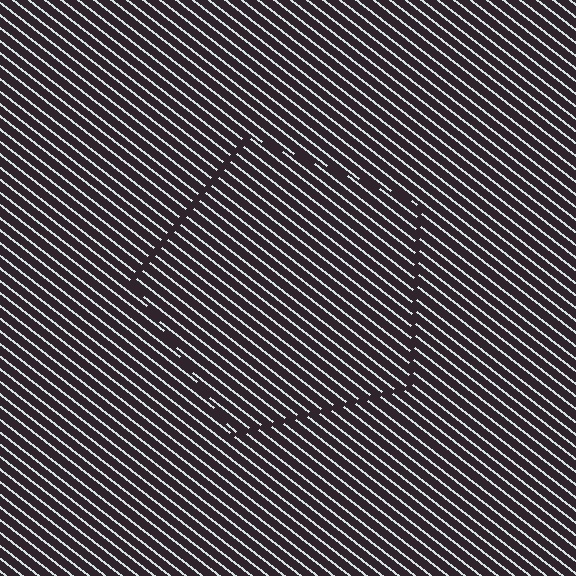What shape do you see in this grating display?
An illusory pentagon. The interior of the shape contains the same grating, shifted by half a period — the contour is defined by the phase discontinuity where line-ends from the inner and outer gratings abut.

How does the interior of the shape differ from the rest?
The interior of the shape contains the same grating, shifted by half a period — the contour is defined by the phase discontinuity where line-ends from the inner and outer gratings abut.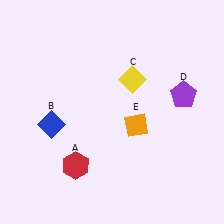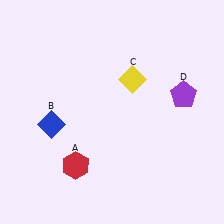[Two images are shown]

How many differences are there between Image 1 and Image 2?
There is 1 difference between the two images.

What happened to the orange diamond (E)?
The orange diamond (E) was removed in Image 2. It was in the bottom-right area of Image 1.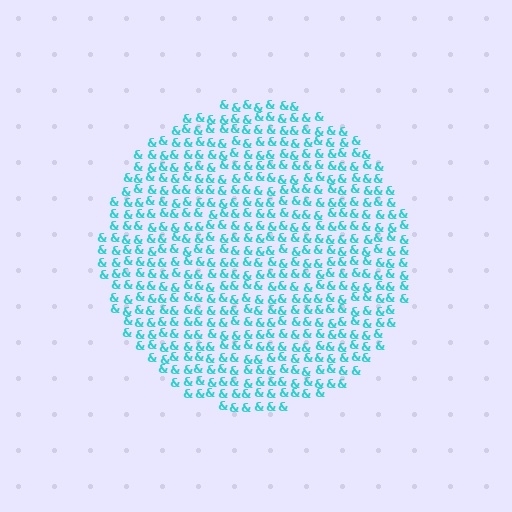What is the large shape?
The large shape is a circle.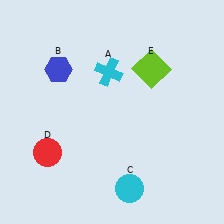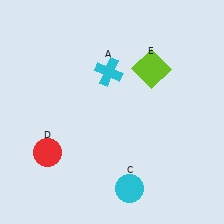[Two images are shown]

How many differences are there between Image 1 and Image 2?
There is 1 difference between the two images.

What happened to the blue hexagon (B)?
The blue hexagon (B) was removed in Image 2. It was in the top-left area of Image 1.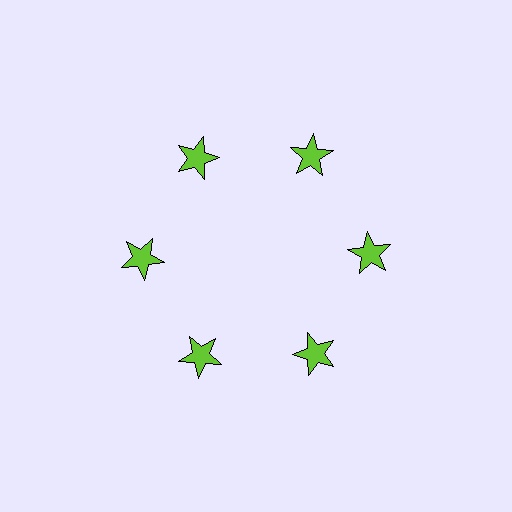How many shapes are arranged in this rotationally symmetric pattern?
There are 6 shapes, arranged in 6 groups of 1.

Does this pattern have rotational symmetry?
Yes, this pattern has 6-fold rotational symmetry. It looks the same after rotating 60 degrees around the center.